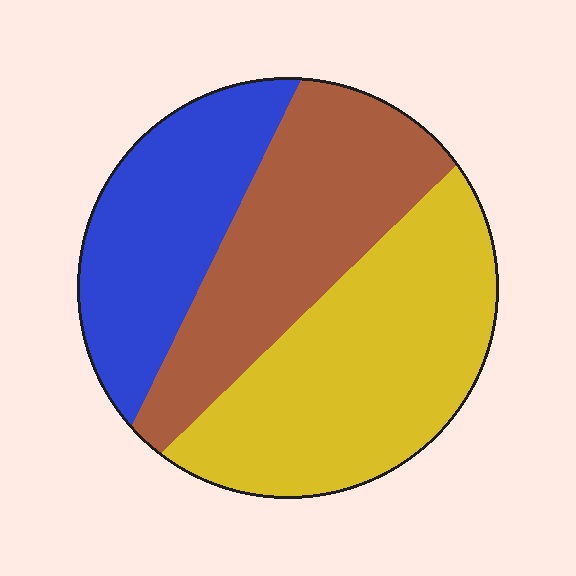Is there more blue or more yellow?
Yellow.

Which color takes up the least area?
Blue, at roughly 25%.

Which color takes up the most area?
Yellow, at roughly 40%.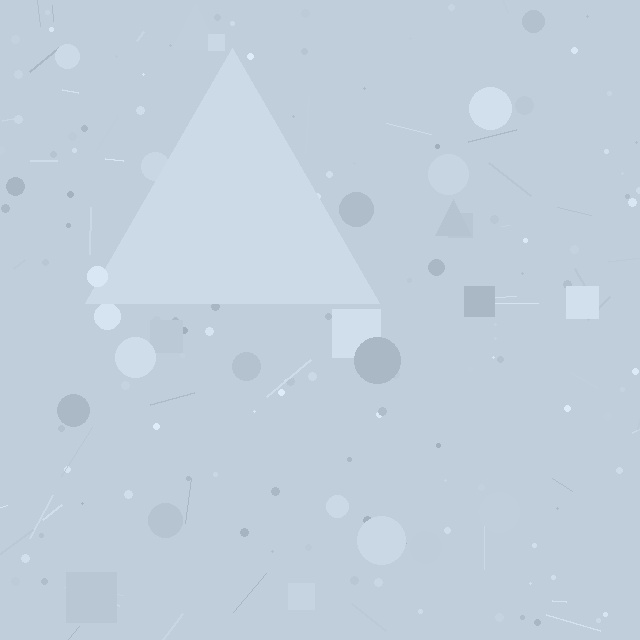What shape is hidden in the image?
A triangle is hidden in the image.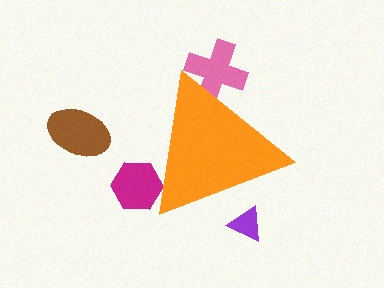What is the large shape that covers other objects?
An orange triangle.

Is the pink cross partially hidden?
Yes, the pink cross is partially hidden behind the orange triangle.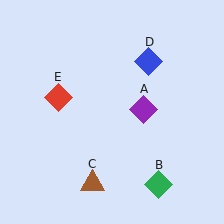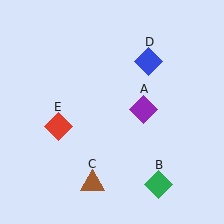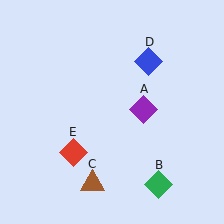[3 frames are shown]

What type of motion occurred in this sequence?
The red diamond (object E) rotated counterclockwise around the center of the scene.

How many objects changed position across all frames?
1 object changed position: red diamond (object E).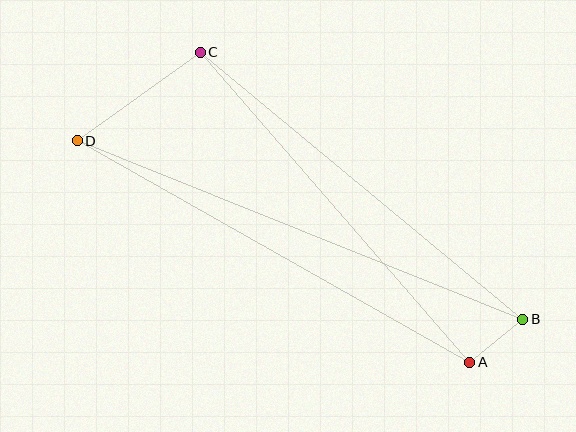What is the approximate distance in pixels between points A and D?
The distance between A and D is approximately 450 pixels.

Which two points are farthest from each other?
Points B and D are farthest from each other.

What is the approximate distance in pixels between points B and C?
The distance between B and C is approximately 418 pixels.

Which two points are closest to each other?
Points A and B are closest to each other.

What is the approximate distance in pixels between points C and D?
The distance between C and D is approximately 152 pixels.